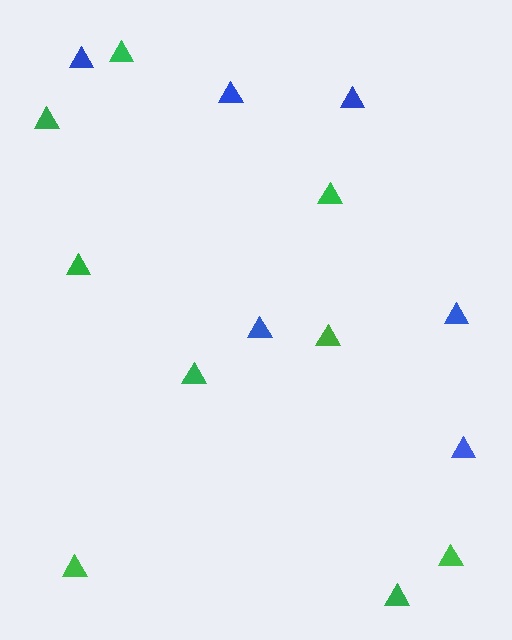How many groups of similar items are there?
There are 2 groups: one group of blue triangles (6) and one group of green triangles (9).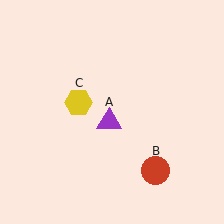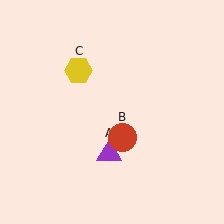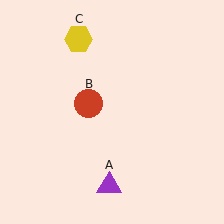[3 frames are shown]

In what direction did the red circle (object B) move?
The red circle (object B) moved up and to the left.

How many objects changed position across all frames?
3 objects changed position: purple triangle (object A), red circle (object B), yellow hexagon (object C).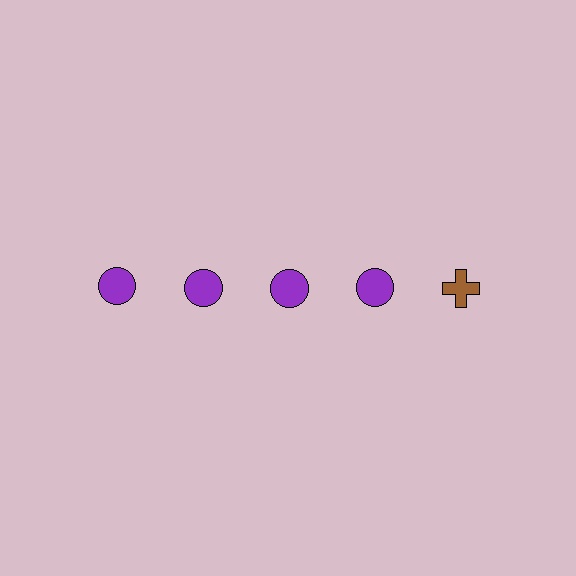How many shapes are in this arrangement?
There are 5 shapes arranged in a grid pattern.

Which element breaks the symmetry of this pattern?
The brown cross in the top row, rightmost column breaks the symmetry. All other shapes are purple circles.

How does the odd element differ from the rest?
It differs in both color (brown instead of purple) and shape (cross instead of circle).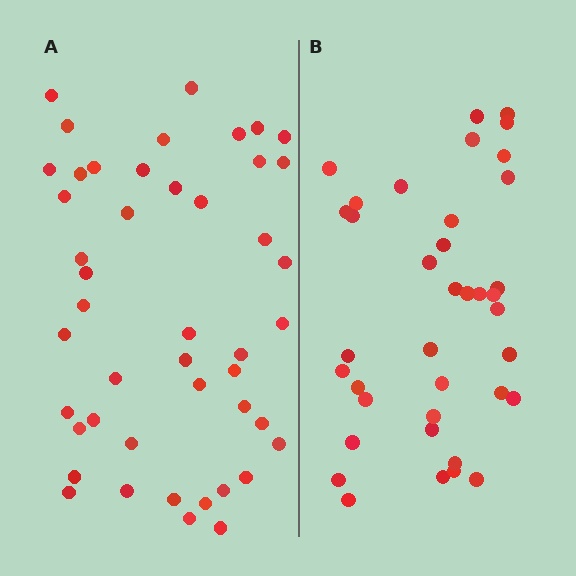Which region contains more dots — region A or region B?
Region A (the left region) has more dots.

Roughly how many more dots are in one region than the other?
Region A has roughly 8 or so more dots than region B.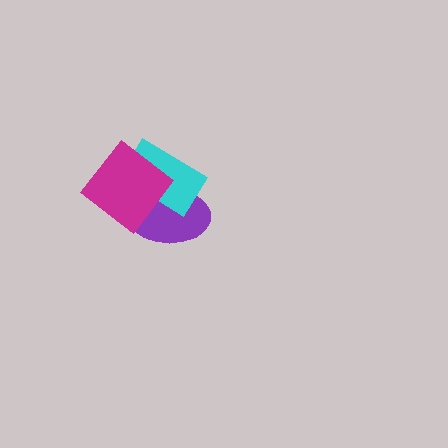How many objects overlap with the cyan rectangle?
2 objects overlap with the cyan rectangle.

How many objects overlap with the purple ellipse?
2 objects overlap with the purple ellipse.